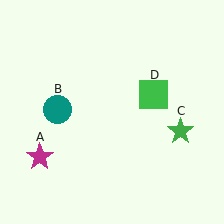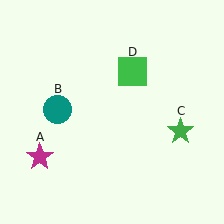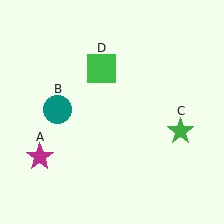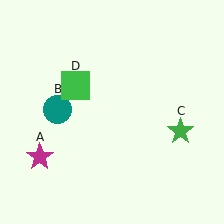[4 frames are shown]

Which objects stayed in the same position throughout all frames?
Magenta star (object A) and teal circle (object B) and green star (object C) remained stationary.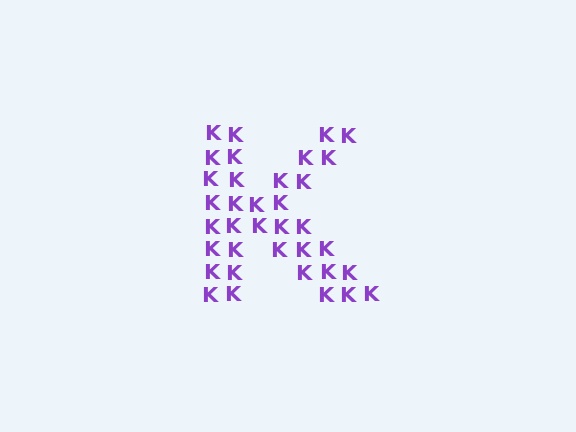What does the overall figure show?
The overall figure shows the letter K.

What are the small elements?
The small elements are letter K's.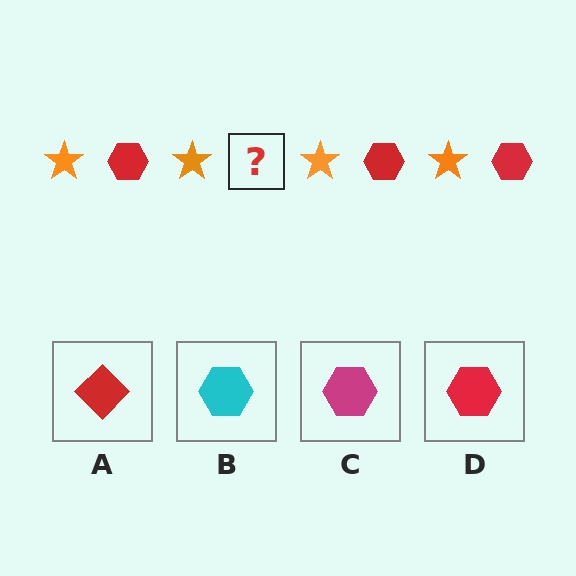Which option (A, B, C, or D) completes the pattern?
D.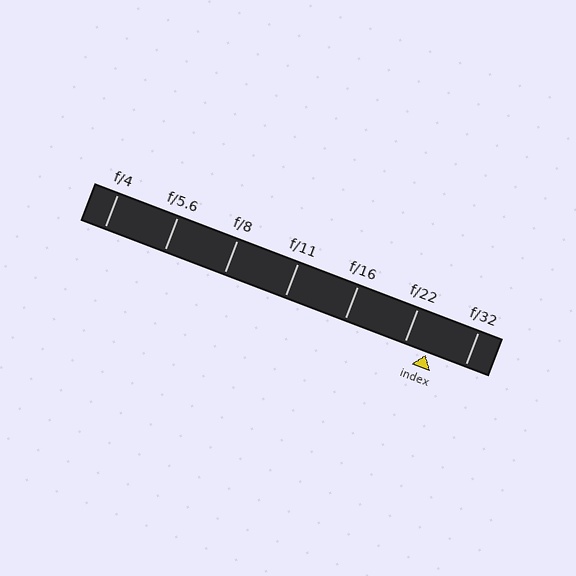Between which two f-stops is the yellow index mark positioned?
The index mark is between f/22 and f/32.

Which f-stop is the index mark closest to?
The index mark is closest to f/22.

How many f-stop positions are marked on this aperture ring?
There are 7 f-stop positions marked.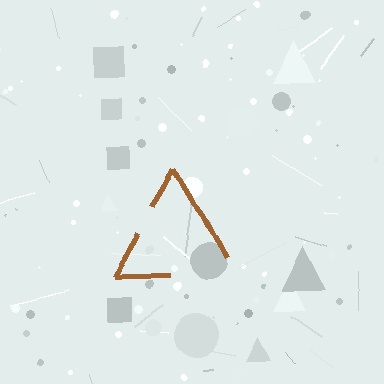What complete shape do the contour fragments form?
The contour fragments form a triangle.